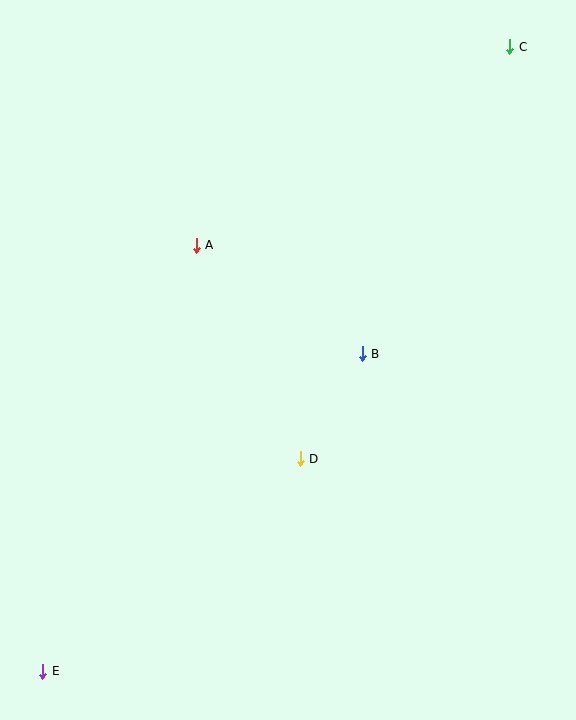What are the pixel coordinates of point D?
Point D is at (300, 459).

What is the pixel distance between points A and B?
The distance between A and B is 198 pixels.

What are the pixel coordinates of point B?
Point B is at (362, 354).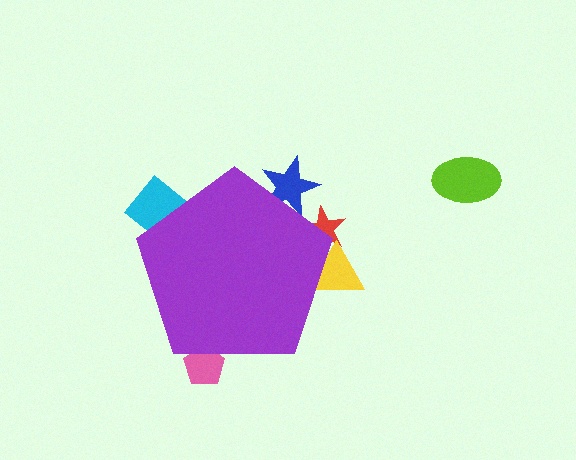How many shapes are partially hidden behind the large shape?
5 shapes are partially hidden.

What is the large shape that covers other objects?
A purple pentagon.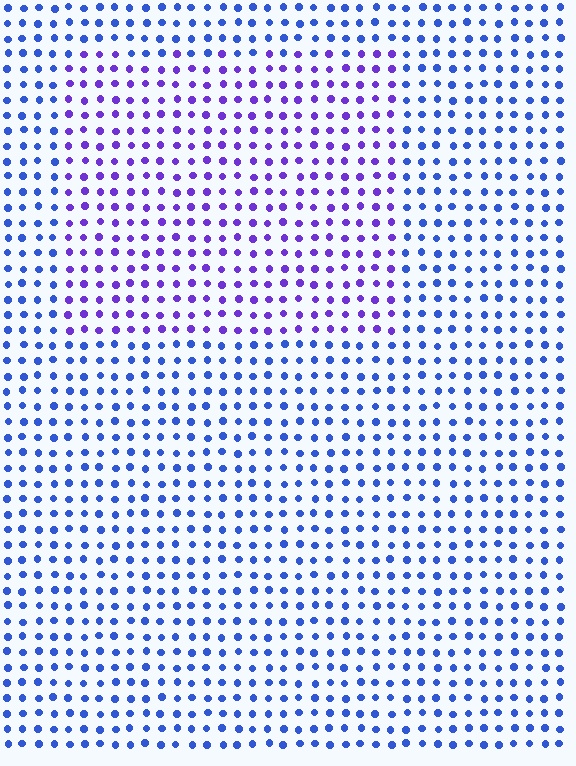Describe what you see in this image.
The image is filled with small blue elements in a uniform arrangement. A rectangle-shaped region is visible where the elements are tinted to a slightly different hue, forming a subtle color boundary.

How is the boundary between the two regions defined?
The boundary is defined purely by a slight shift in hue (about 37 degrees). Spacing, size, and orientation are identical on both sides.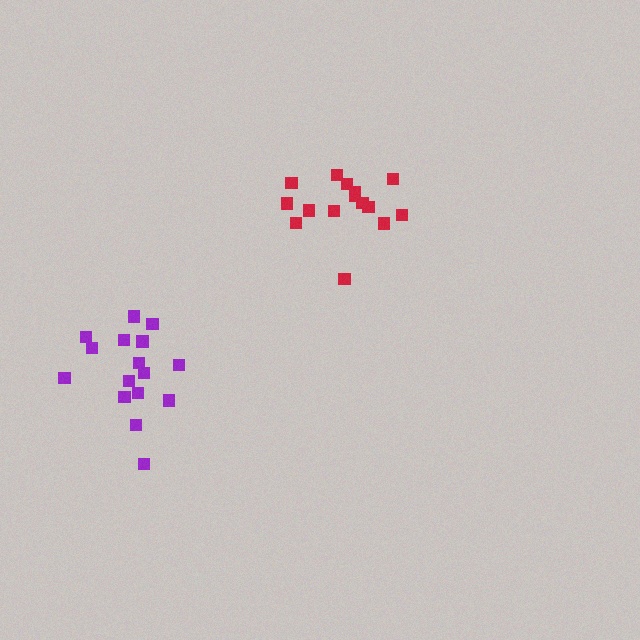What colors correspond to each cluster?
The clusters are colored: red, purple.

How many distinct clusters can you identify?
There are 2 distinct clusters.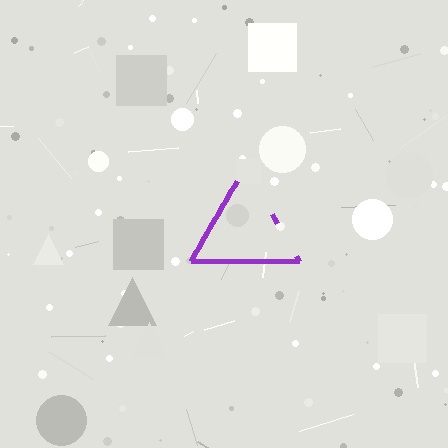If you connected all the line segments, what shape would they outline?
They would outline a triangle.